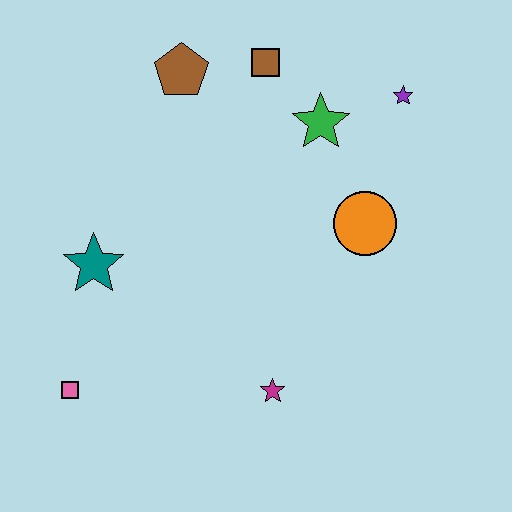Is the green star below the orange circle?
No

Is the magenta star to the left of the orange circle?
Yes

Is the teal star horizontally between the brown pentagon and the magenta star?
No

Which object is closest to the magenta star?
The orange circle is closest to the magenta star.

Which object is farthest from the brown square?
The pink square is farthest from the brown square.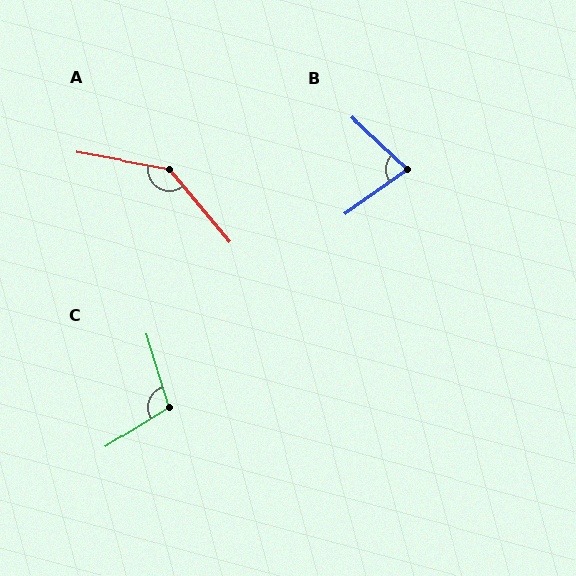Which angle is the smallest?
B, at approximately 78 degrees.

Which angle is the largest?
A, at approximately 140 degrees.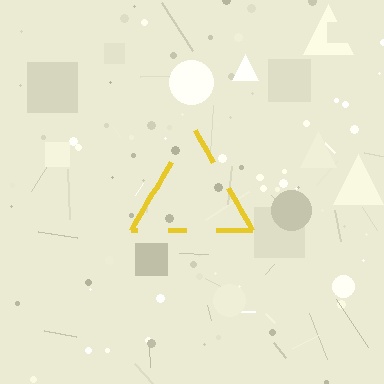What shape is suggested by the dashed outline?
The dashed outline suggests a triangle.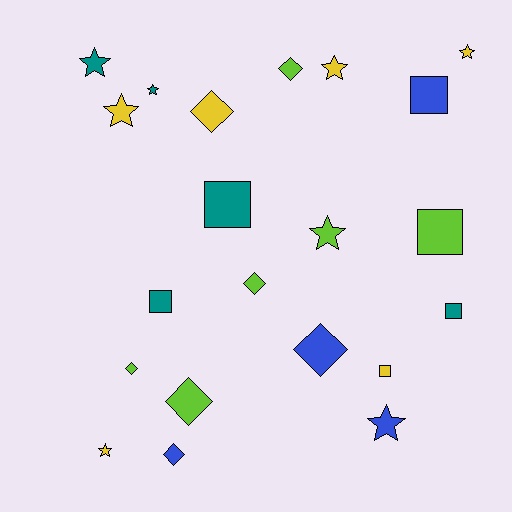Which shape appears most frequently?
Star, with 8 objects.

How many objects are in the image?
There are 21 objects.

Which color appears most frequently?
Yellow, with 6 objects.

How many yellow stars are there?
There are 4 yellow stars.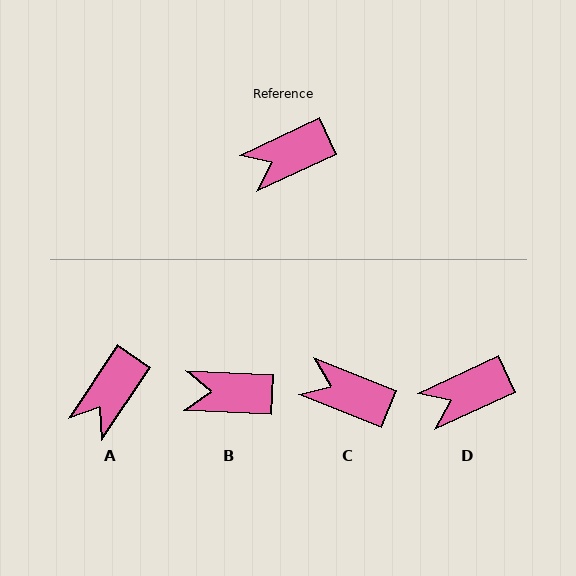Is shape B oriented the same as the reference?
No, it is off by about 28 degrees.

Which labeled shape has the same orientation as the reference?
D.